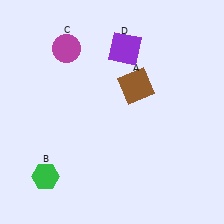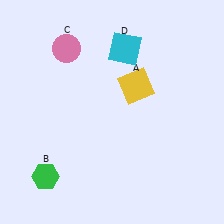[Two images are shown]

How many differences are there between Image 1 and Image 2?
There are 3 differences between the two images.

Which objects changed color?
A changed from brown to yellow. C changed from magenta to pink. D changed from purple to cyan.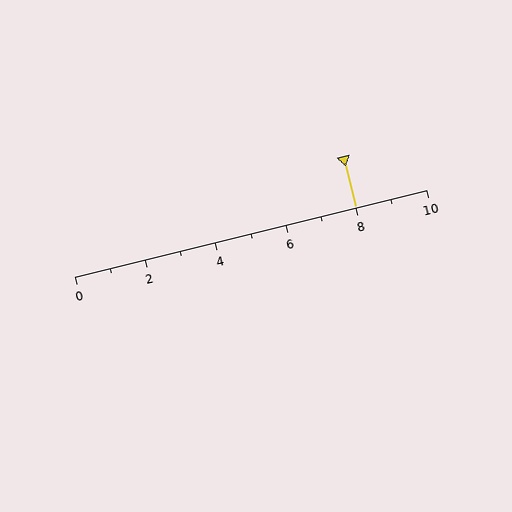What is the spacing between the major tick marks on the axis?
The major ticks are spaced 2 apart.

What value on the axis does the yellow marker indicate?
The marker indicates approximately 8.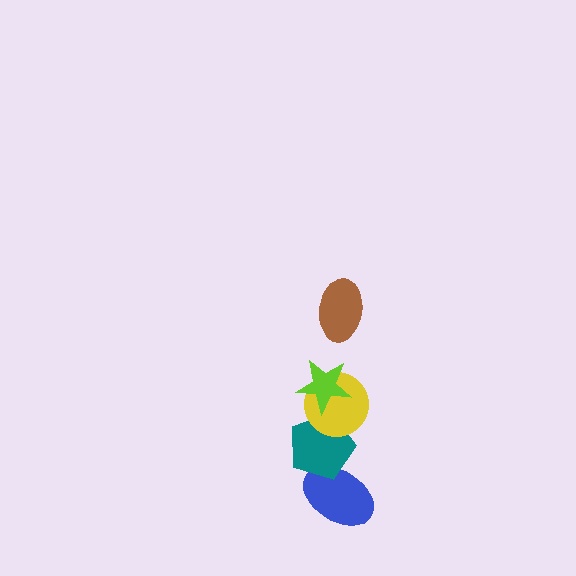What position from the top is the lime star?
The lime star is 2nd from the top.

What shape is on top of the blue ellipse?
The teal pentagon is on top of the blue ellipse.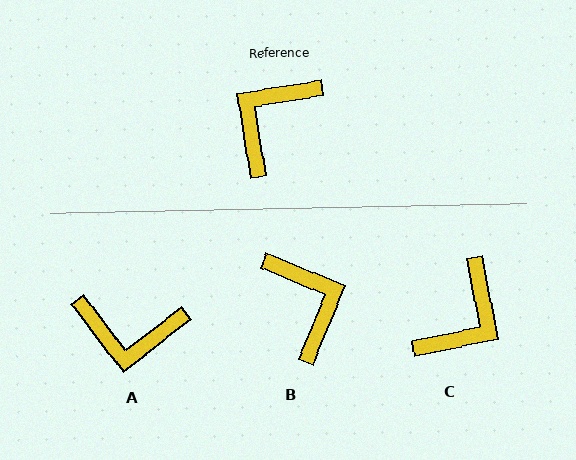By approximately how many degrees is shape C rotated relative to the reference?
Approximately 178 degrees clockwise.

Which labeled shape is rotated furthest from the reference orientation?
C, about 178 degrees away.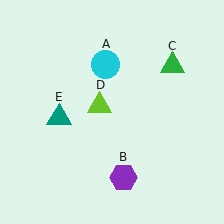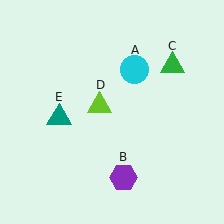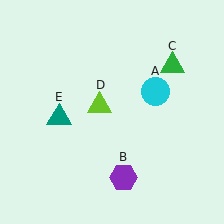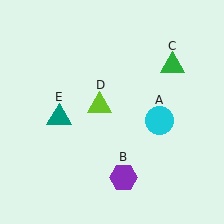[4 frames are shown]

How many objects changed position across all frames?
1 object changed position: cyan circle (object A).